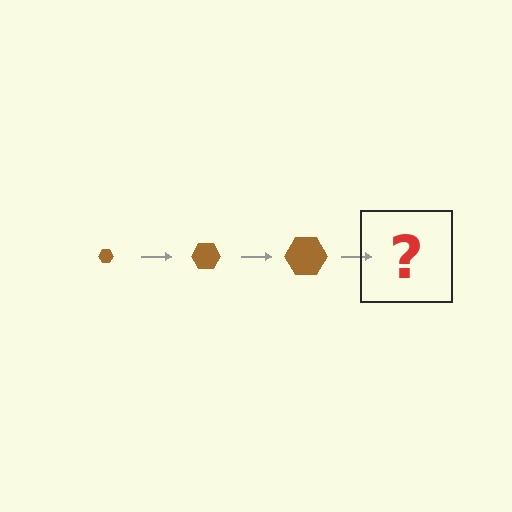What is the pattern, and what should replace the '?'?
The pattern is that the hexagon gets progressively larger each step. The '?' should be a brown hexagon, larger than the previous one.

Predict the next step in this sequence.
The next step is a brown hexagon, larger than the previous one.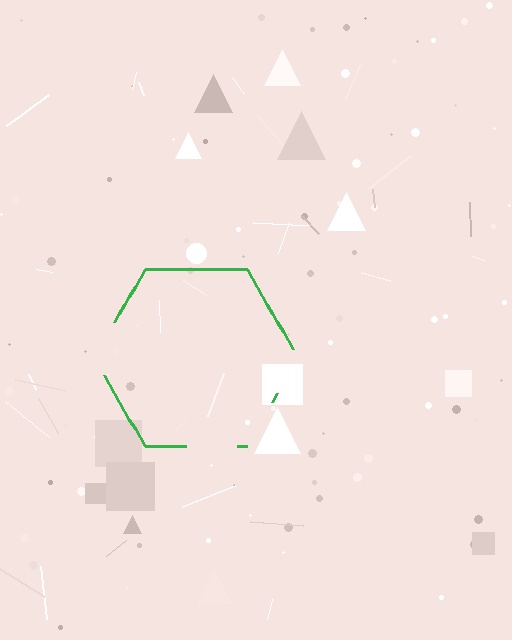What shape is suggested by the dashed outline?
The dashed outline suggests a hexagon.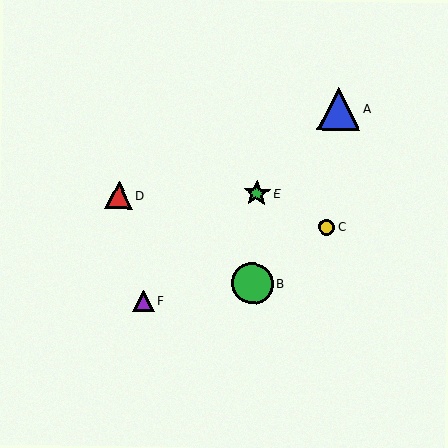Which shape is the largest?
The blue triangle (labeled A) is the largest.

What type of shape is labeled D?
Shape D is a red triangle.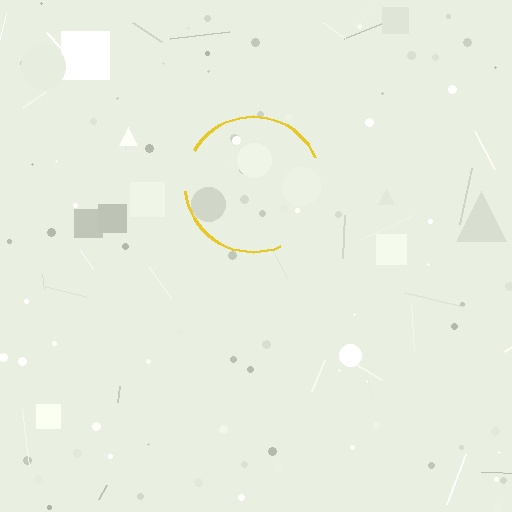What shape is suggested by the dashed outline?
The dashed outline suggests a circle.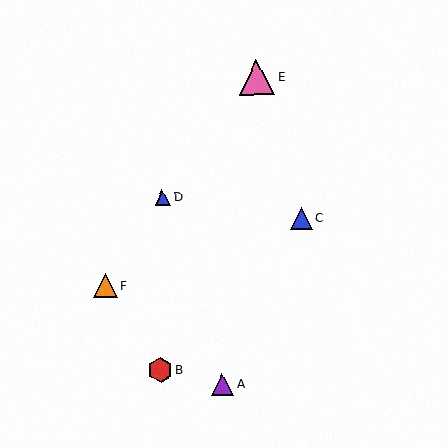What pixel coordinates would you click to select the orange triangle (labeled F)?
Click at (106, 286) to select the orange triangle F.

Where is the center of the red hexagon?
The center of the red hexagon is at (161, 370).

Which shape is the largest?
The pink triangle (labeled E) is the largest.